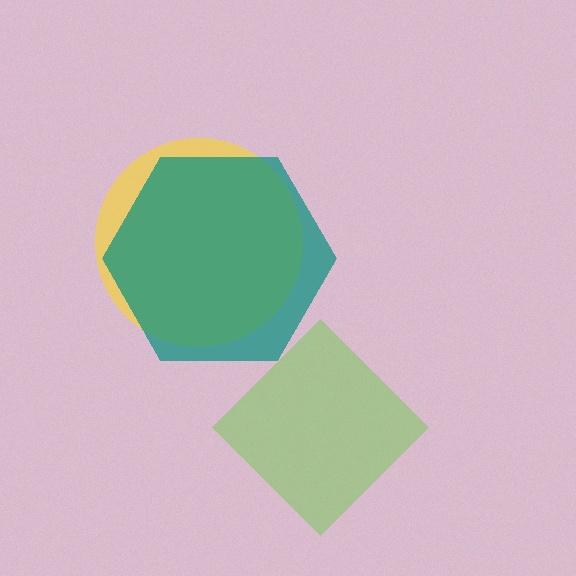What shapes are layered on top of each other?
The layered shapes are: a yellow circle, a teal hexagon, a lime diamond.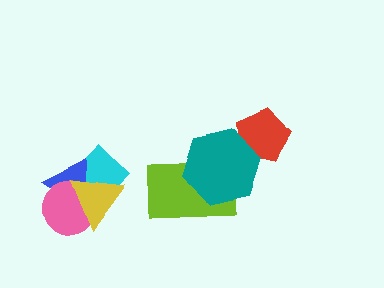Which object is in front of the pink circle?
The yellow triangle is in front of the pink circle.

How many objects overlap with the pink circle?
3 objects overlap with the pink circle.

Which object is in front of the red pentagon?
The teal hexagon is in front of the red pentagon.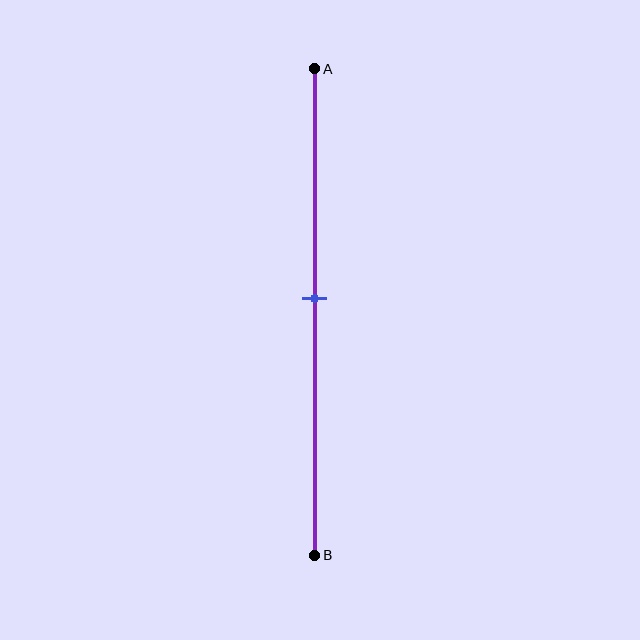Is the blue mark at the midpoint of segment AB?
Yes, the mark is approximately at the midpoint.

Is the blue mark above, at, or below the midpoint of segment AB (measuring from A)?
The blue mark is approximately at the midpoint of segment AB.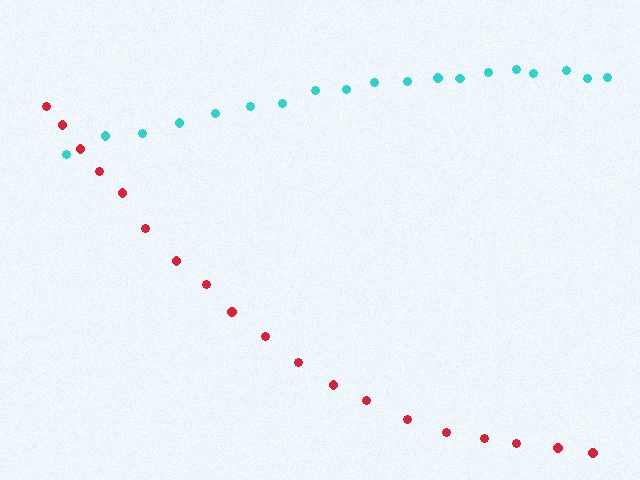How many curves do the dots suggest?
There are 2 distinct paths.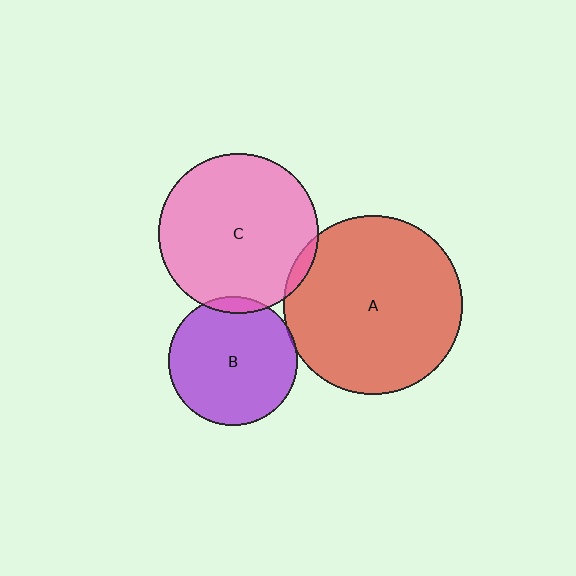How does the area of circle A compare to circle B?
Approximately 2.0 times.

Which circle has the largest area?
Circle A (red).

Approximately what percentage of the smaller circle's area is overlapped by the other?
Approximately 5%.